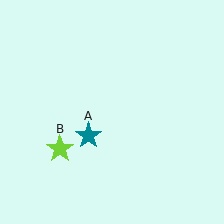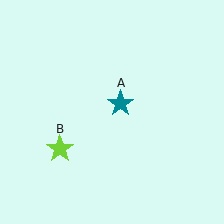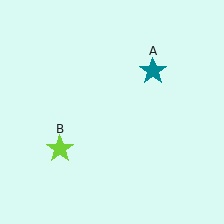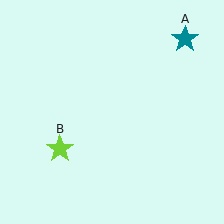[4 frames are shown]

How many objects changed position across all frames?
1 object changed position: teal star (object A).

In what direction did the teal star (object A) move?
The teal star (object A) moved up and to the right.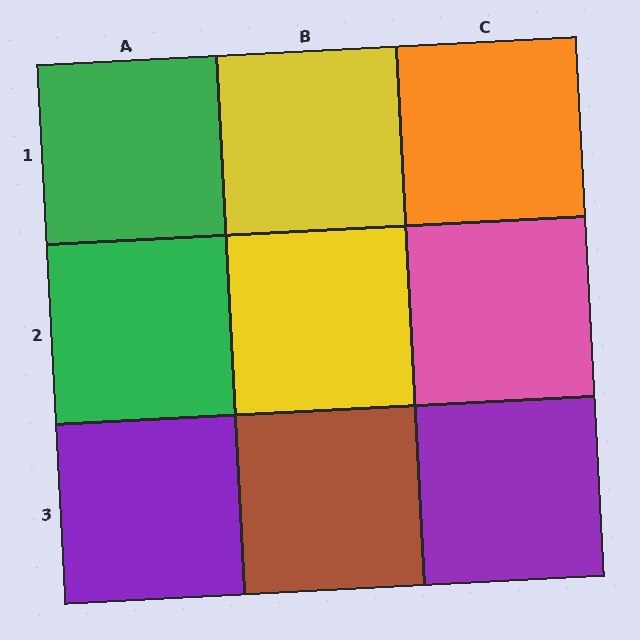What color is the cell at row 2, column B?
Yellow.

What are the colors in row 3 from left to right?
Purple, brown, purple.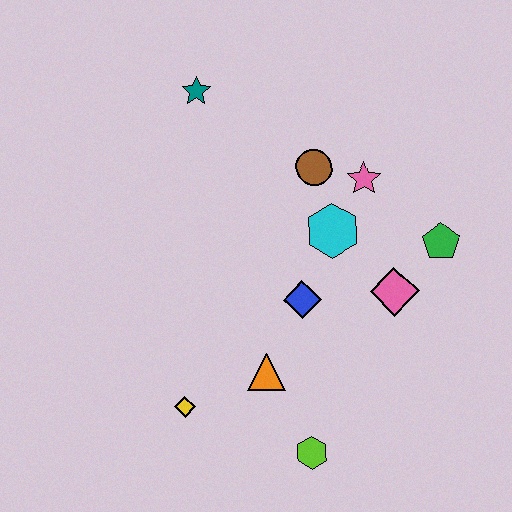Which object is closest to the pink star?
The brown circle is closest to the pink star.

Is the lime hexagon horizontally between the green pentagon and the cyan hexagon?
No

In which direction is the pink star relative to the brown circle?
The pink star is to the right of the brown circle.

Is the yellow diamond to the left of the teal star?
Yes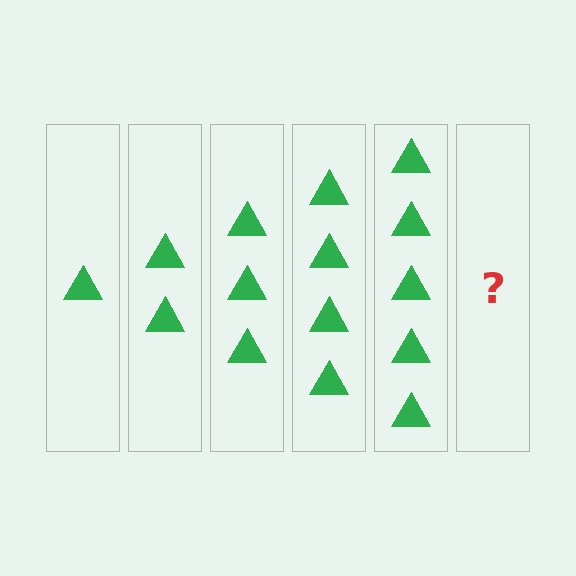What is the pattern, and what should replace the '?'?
The pattern is that each step adds one more triangle. The '?' should be 6 triangles.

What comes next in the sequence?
The next element should be 6 triangles.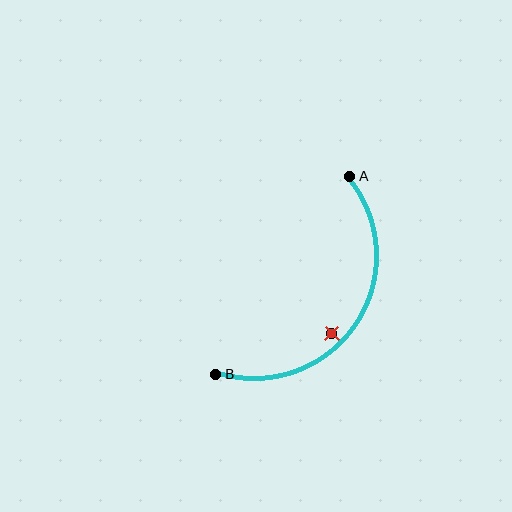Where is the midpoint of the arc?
The arc midpoint is the point on the curve farthest from the straight line joining A and B. It sits below and to the right of that line.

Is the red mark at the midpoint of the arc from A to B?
No — the red mark does not lie on the arc at all. It sits slightly inside the curve.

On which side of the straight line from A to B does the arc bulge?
The arc bulges below and to the right of the straight line connecting A and B.